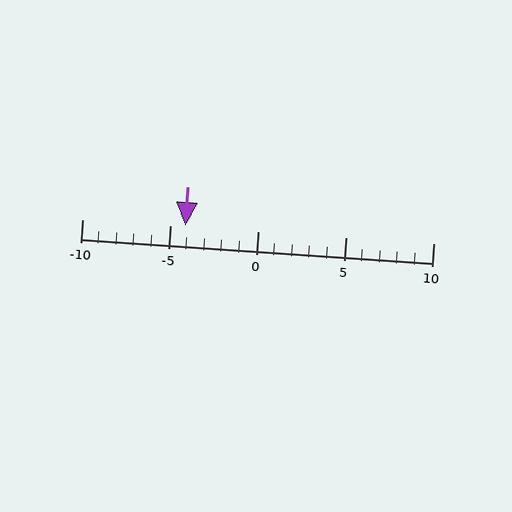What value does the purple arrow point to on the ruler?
The purple arrow points to approximately -4.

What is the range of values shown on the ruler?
The ruler shows values from -10 to 10.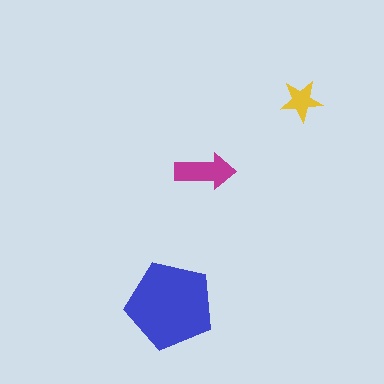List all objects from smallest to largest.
The yellow star, the magenta arrow, the blue pentagon.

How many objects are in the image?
There are 3 objects in the image.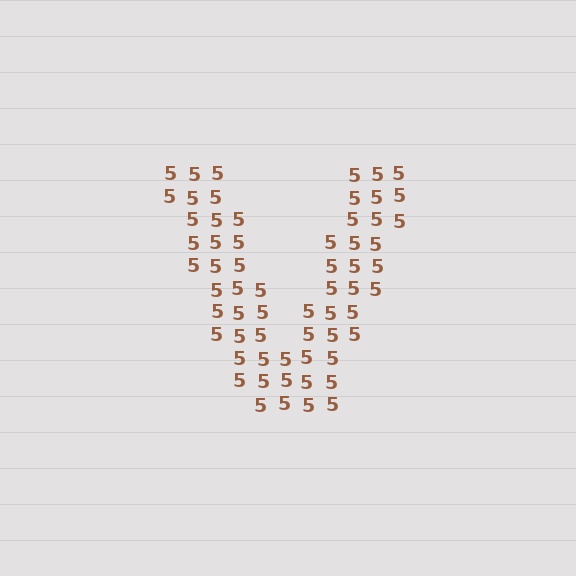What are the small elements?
The small elements are digit 5's.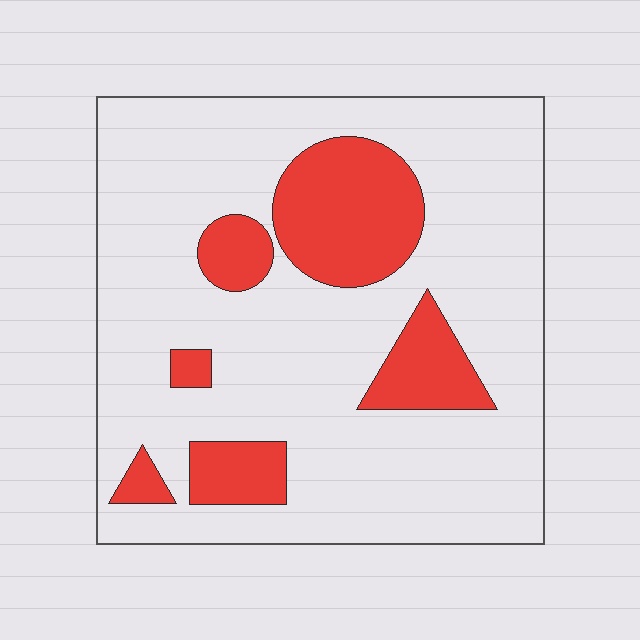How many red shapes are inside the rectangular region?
6.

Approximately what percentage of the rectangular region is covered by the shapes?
Approximately 20%.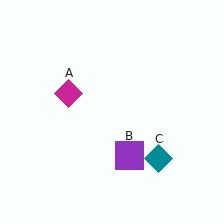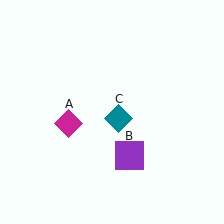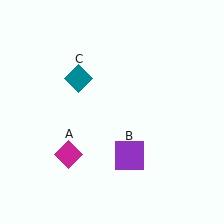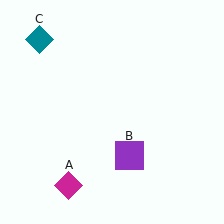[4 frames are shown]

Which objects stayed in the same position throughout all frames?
Purple square (object B) remained stationary.